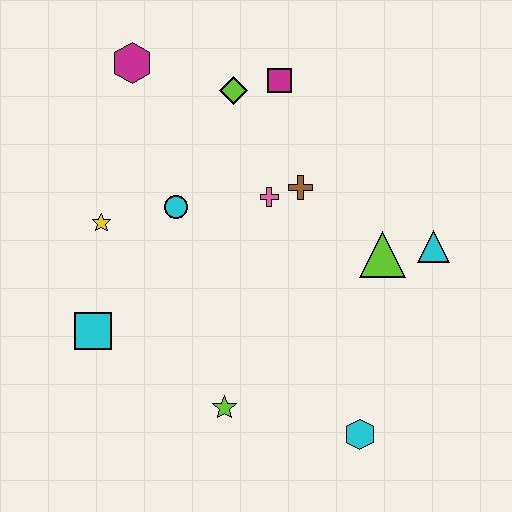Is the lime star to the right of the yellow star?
Yes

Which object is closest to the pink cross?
The brown cross is closest to the pink cross.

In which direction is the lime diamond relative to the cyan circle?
The lime diamond is above the cyan circle.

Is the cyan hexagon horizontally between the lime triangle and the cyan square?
Yes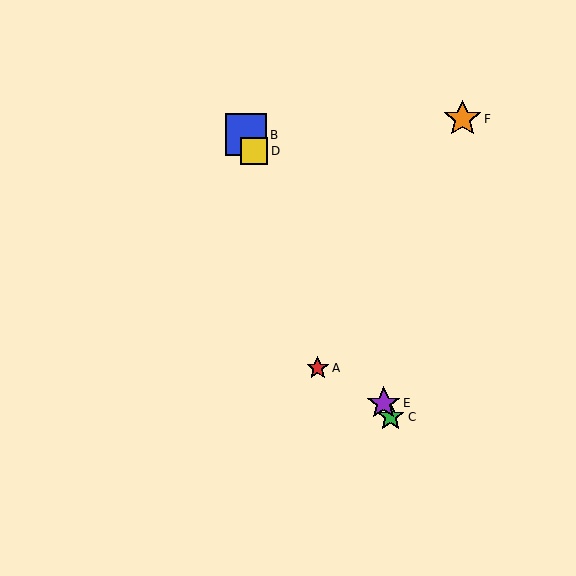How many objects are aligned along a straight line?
4 objects (B, C, D, E) are aligned along a straight line.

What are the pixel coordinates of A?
Object A is at (318, 368).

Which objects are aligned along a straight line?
Objects B, C, D, E are aligned along a straight line.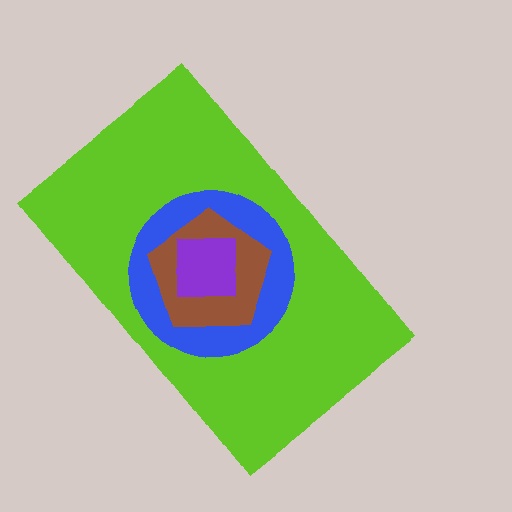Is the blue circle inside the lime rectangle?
Yes.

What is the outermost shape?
The lime rectangle.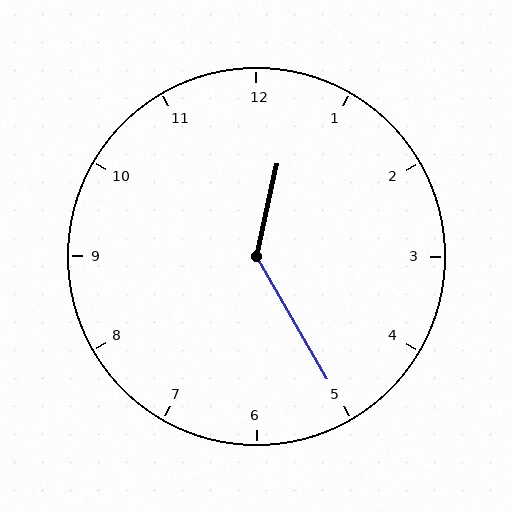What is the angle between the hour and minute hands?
Approximately 138 degrees.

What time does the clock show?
12:25.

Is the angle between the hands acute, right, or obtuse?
It is obtuse.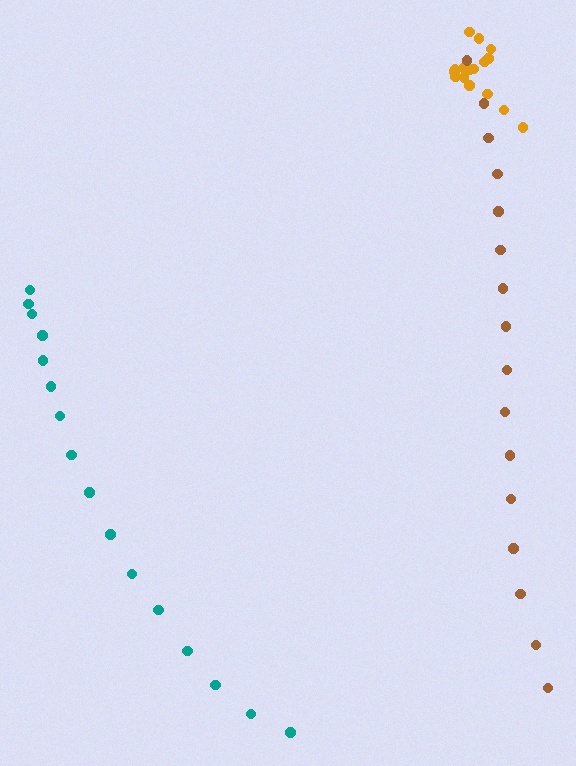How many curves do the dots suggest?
There are 3 distinct paths.